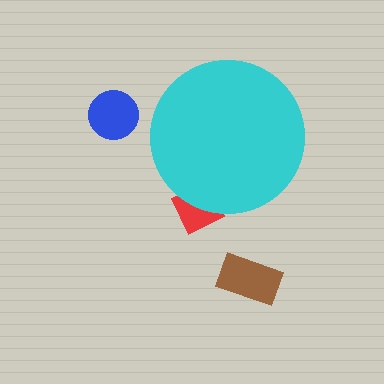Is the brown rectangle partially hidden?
No, the brown rectangle is fully visible.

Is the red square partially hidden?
Yes, the red square is partially hidden behind the cyan circle.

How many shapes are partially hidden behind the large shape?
1 shape is partially hidden.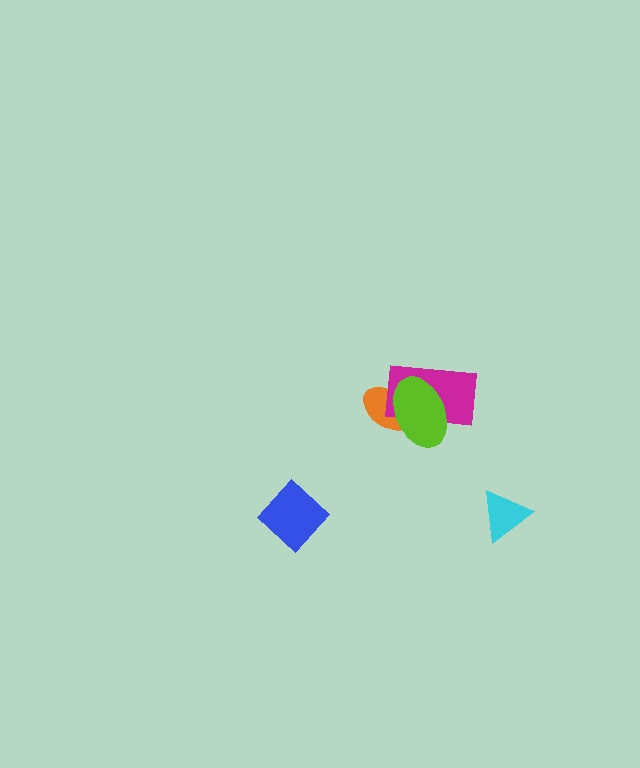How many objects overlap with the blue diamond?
0 objects overlap with the blue diamond.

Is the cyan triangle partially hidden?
No, no other shape covers it.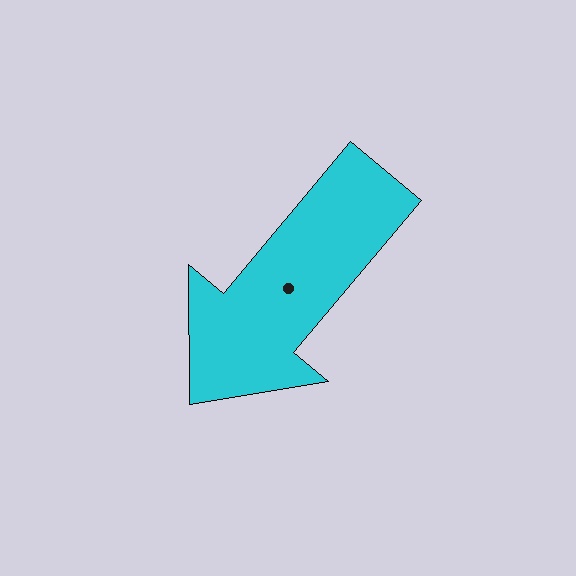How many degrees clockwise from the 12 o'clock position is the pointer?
Approximately 220 degrees.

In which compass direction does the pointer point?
Southwest.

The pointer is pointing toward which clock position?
Roughly 7 o'clock.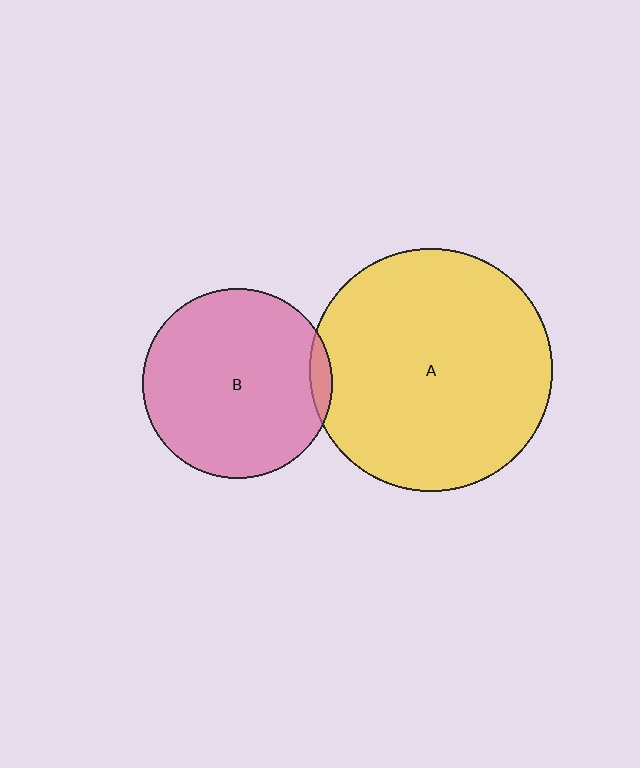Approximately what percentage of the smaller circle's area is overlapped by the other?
Approximately 5%.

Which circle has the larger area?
Circle A (yellow).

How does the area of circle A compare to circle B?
Approximately 1.6 times.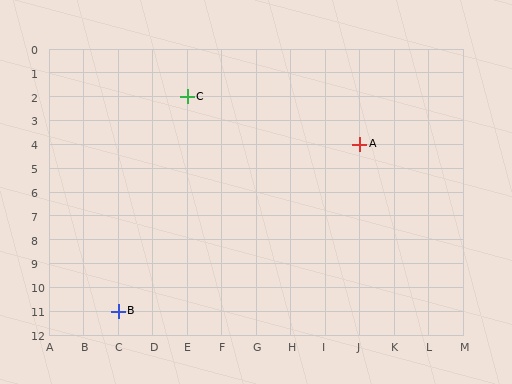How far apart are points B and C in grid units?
Points B and C are 2 columns and 9 rows apart (about 9.2 grid units diagonally).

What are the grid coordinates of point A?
Point A is at grid coordinates (J, 4).